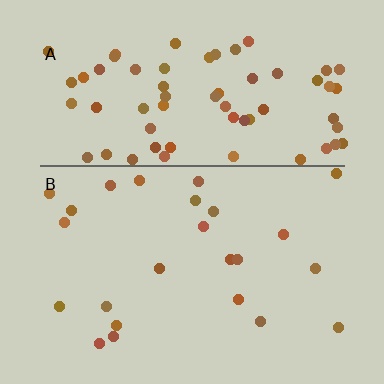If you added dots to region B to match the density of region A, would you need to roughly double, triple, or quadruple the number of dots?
Approximately triple.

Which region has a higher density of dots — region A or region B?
A (the top).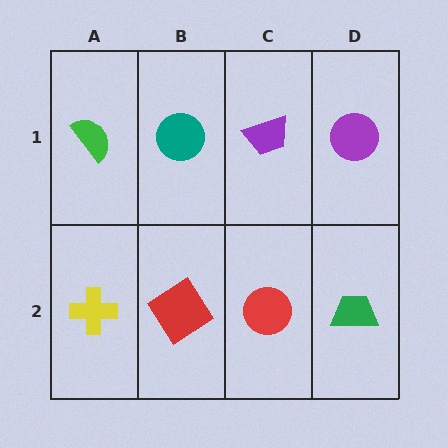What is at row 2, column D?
A green trapezoid.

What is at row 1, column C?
A purple trapezoid.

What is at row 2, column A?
A yellow cross.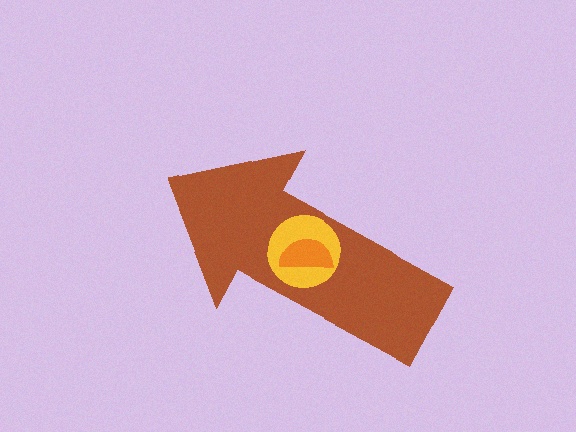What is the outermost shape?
The brown arrow.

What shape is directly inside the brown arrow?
The yellow circle.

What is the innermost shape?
The orange semicircle.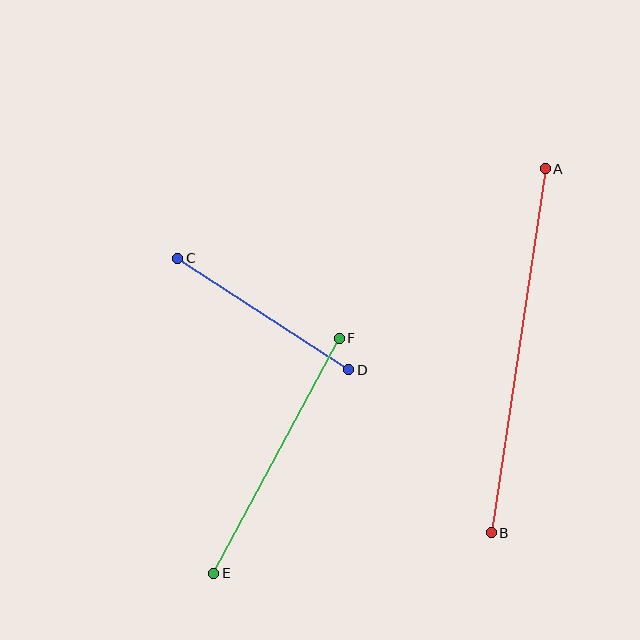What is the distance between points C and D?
The distance is approximately 204 pixels.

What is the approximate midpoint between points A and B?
The midpoint is at approximately (518, 351) pixels.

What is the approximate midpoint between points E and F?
The midpoint is at approximately (277, 456) pixels.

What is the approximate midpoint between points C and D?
The midpoint is at approximately (263, 314) pixels.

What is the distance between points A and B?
The distance is approximately 368 pixels.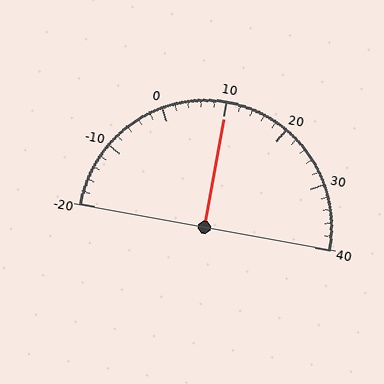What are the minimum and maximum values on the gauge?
The gauge ranges from -20 to 40.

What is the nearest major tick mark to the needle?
The nearest major tick mark is 10.